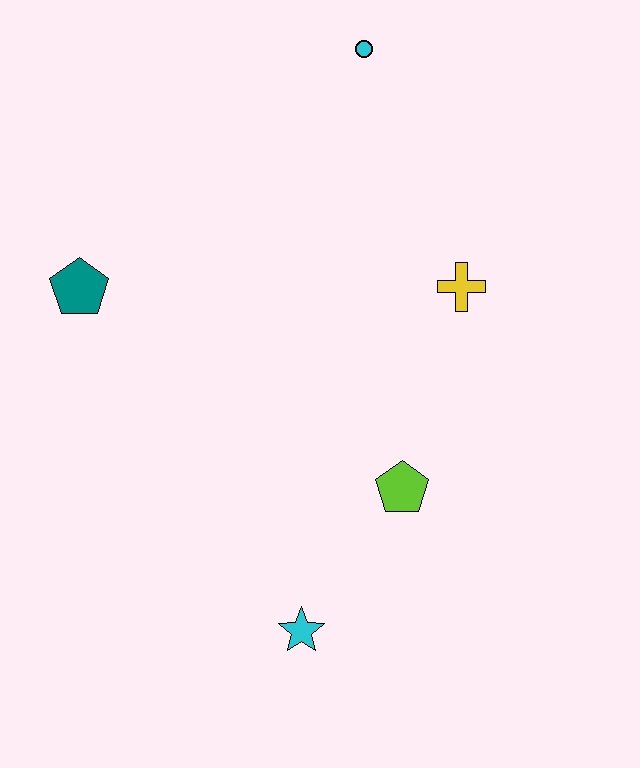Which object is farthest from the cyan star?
The cyan circle is farthest from the cyan star.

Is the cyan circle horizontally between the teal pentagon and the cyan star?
No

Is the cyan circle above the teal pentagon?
Yes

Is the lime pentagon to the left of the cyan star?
No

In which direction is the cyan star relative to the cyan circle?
The cyan star is below the cyan circle.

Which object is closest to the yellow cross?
The lime pentagon is closest to the yellow cross.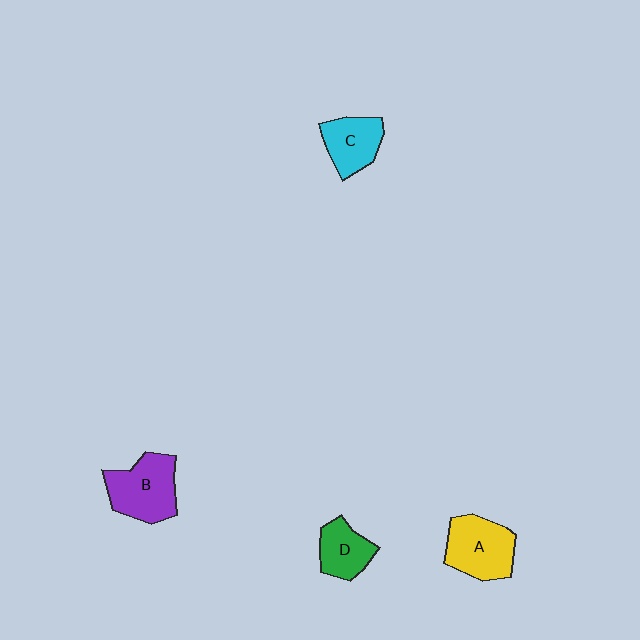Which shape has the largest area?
Shape B (purple).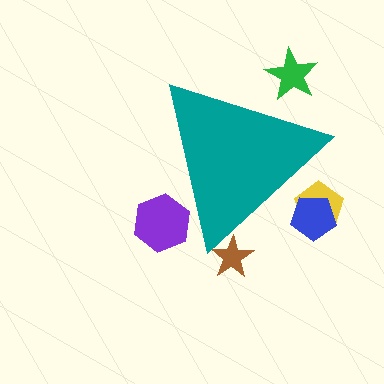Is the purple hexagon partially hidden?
Yes, the purple hexagon is partially hidden behind the teal triangle.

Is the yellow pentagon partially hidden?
Yes, the yellow pentagon is partially hidden behind the teal triangle.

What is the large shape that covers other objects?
A teal triangle.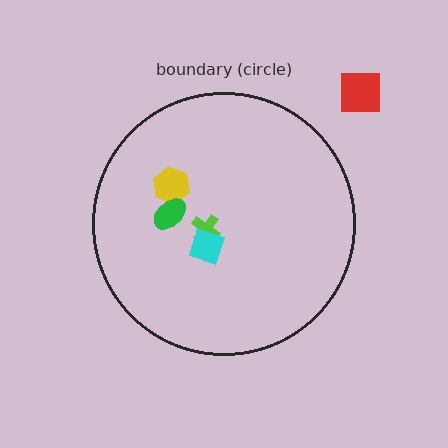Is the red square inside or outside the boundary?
Outside.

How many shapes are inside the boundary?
4 inside, 1 outside.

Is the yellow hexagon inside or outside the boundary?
Inside.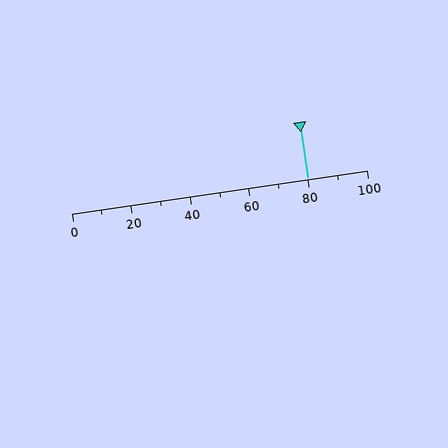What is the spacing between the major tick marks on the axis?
The major ticks are spaced 20 apart.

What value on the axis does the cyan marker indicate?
The marker indicates approximately 80.